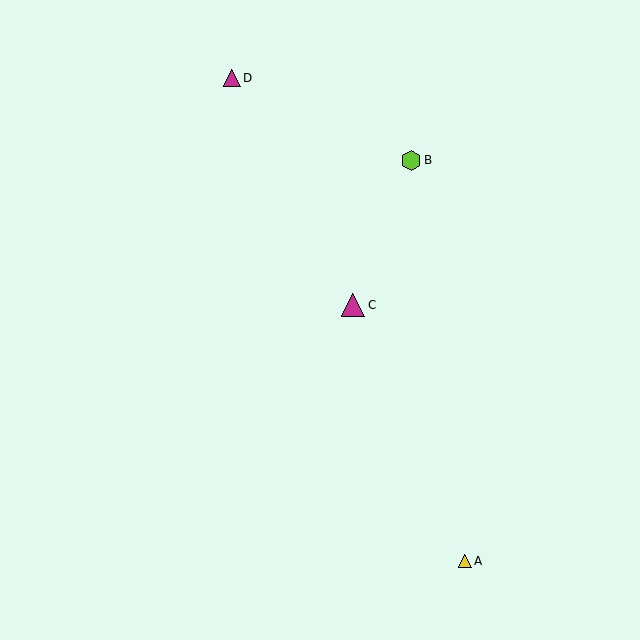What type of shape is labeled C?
Shape C is a magenta triangle.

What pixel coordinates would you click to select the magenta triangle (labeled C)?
Click at (353, 305) to select the magenta triangle C.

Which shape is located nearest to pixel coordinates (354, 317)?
The magenta triangle (labeled C) at (353, 305) is nearest to that location.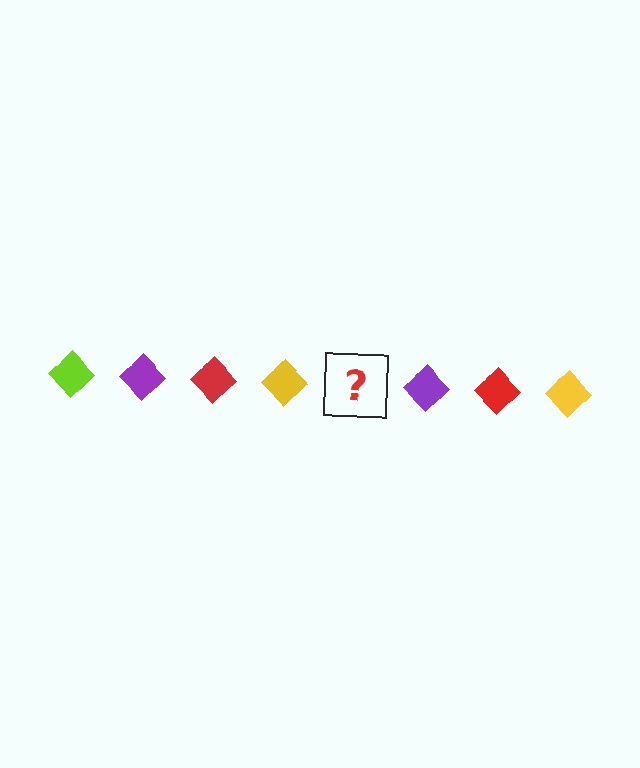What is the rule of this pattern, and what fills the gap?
The rule is that the pattern cycles through lime, purple, red, yellow diamonds. The gap should be filled with a lime diamond.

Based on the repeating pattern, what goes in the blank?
The blank should be a lime diamond.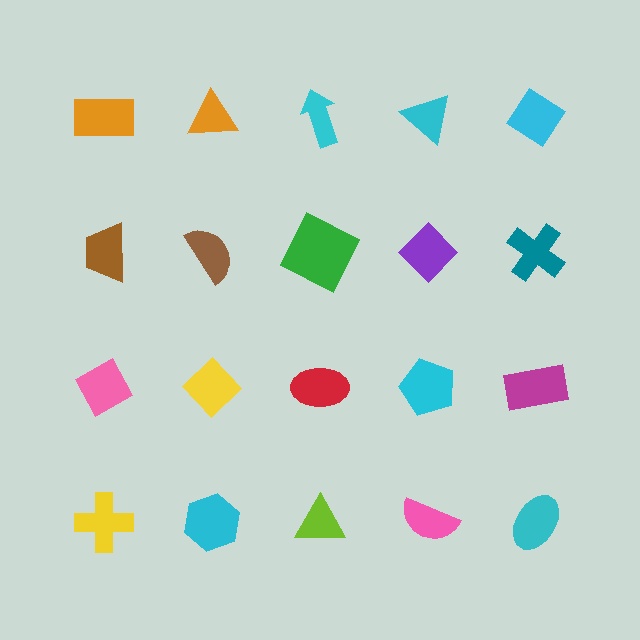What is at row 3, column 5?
A magenta rectangle.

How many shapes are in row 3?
5 shapes.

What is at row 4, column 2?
A cyan hexagon.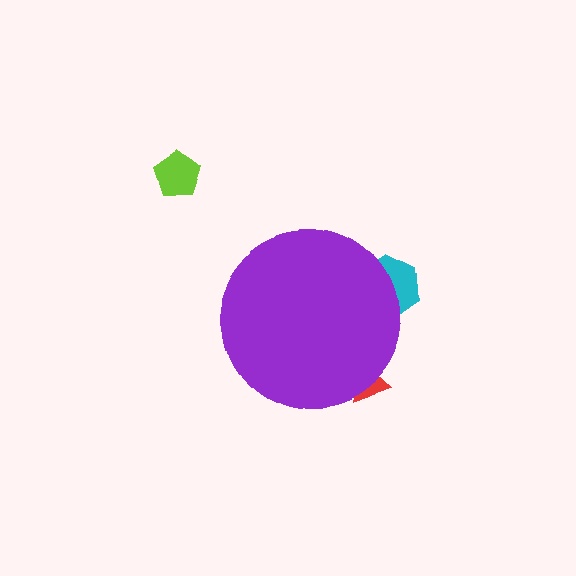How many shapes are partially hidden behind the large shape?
2 shapes are partially hidden.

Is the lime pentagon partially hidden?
No, the lime pentagon is fully visible.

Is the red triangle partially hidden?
Yes, the red triangle is partially hidden behind the purple circle.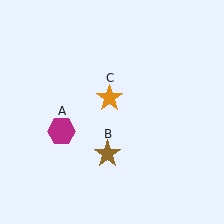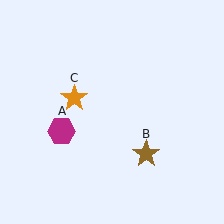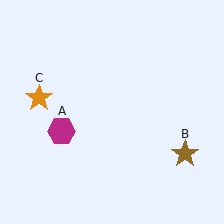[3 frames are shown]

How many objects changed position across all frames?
2 objects changed position: brown star (object B), orange star (object C).